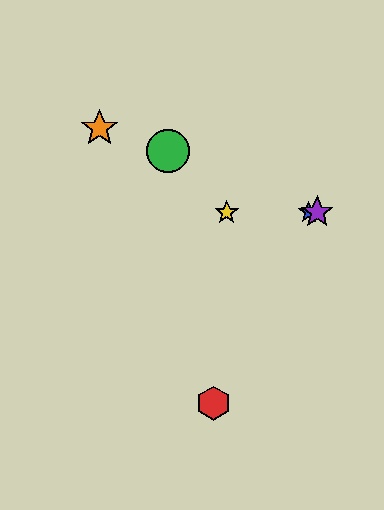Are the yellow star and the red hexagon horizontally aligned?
No, the yellow star is at y≈212 and the red hexagon is at y≈403.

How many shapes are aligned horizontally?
3 shapes (the blue star, the yellow star, the purple star) are aligned horizontally.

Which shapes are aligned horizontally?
The blue star, the yellow star, the purple star are aligned horizontally.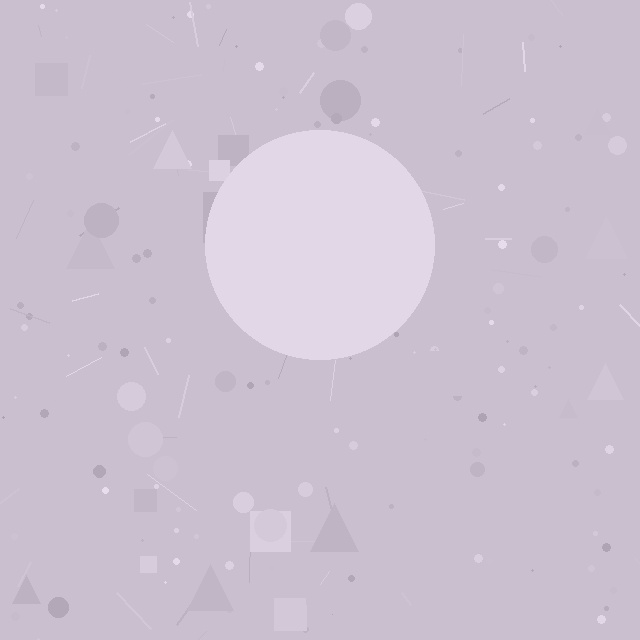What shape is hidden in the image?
A circle is hidden in the image.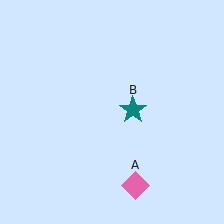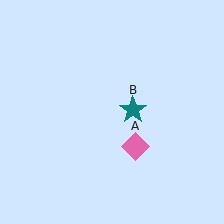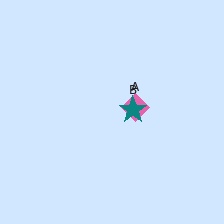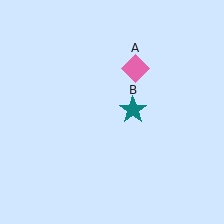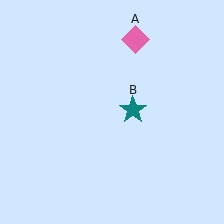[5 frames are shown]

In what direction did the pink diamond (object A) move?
The pink diamond (object A) moved up.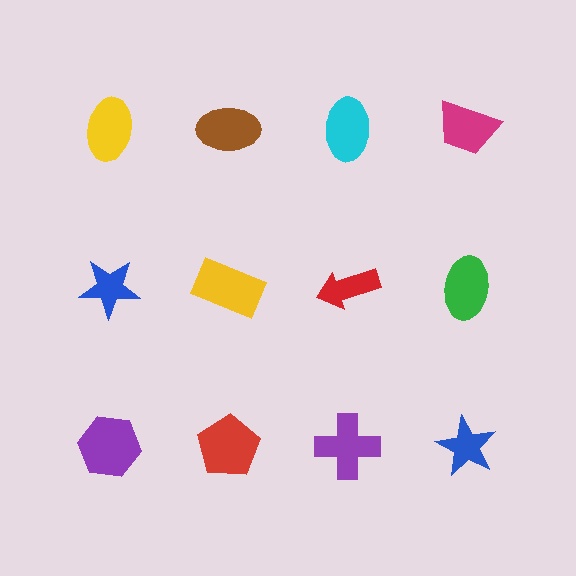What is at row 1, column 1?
A yellow ellipse.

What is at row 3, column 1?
A purple hexagon.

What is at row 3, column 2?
A red pentagon.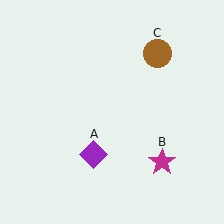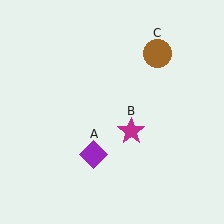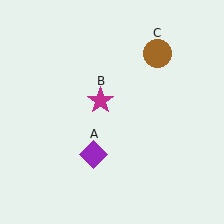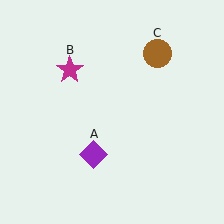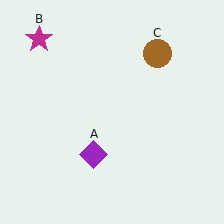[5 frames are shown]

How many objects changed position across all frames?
1 object changed position: magenta star (object B).